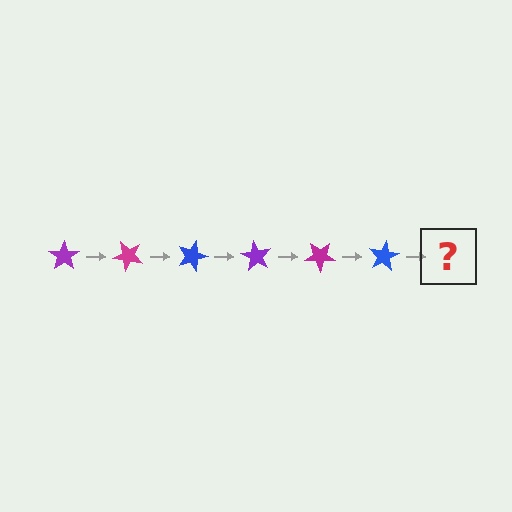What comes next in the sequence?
The next element should be a purple star, rotated 270 degrees from the start.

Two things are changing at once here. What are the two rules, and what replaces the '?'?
The two rules are that it rotates 45 degrees each step and the color cycles through purple, magenta, and blue. The '?' should be a purple star, rotated 270 degrees from the start.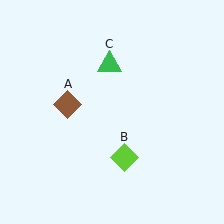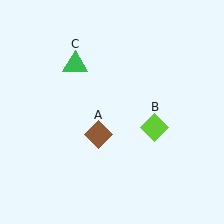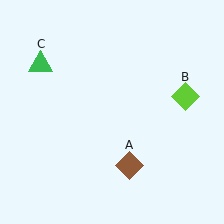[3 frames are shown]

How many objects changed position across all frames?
3 objects changed position: brown diamond (object A), lime diamond (object B), green triangle (object C).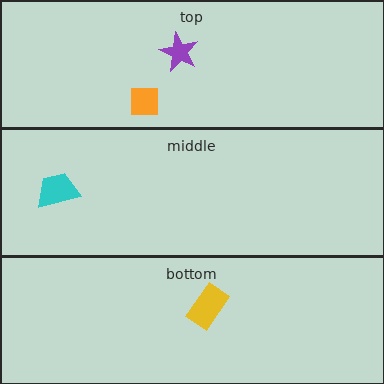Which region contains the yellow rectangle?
The bottom region.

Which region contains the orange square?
The top region.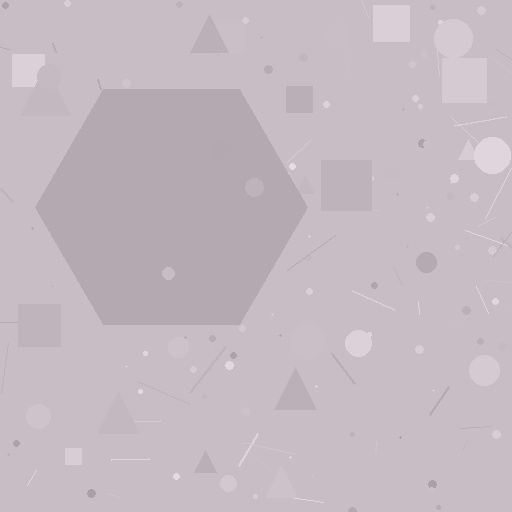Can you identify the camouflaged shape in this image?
The camouflaged shape is a hexagon.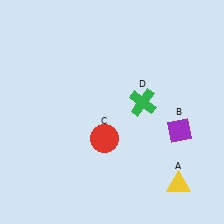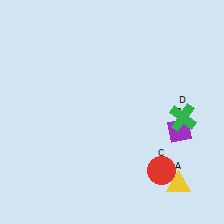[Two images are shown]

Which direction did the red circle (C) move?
The red circle (C) moved right.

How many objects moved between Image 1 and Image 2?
2 objects moved between the two images.